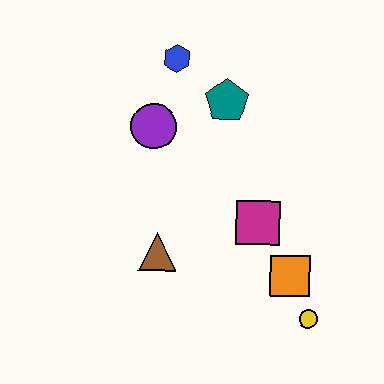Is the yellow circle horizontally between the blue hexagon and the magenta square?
No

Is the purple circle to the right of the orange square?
No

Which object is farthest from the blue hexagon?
The yellow circle is farthest from the blue hexagon.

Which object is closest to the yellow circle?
The orange square is closest to the yellow circle.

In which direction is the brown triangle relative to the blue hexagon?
The brown triangle is below the blue hexagon.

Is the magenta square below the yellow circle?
No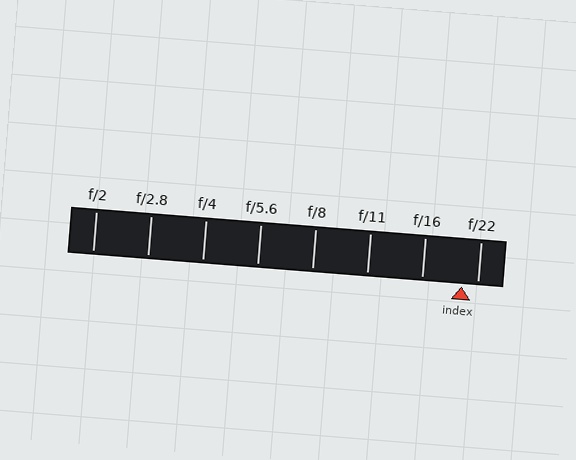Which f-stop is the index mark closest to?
The index mark is closest to f/22.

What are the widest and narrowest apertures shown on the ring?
The widest aperture shown is f/2 and the narrowest is f/22.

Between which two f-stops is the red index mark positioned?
The index mark is between f/16 and f/22.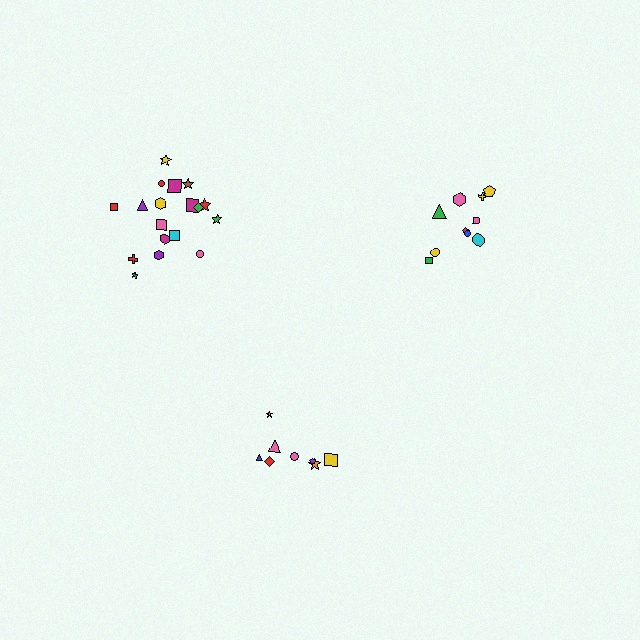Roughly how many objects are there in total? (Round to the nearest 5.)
Roughly 35 objects in total.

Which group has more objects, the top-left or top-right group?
The top-left group.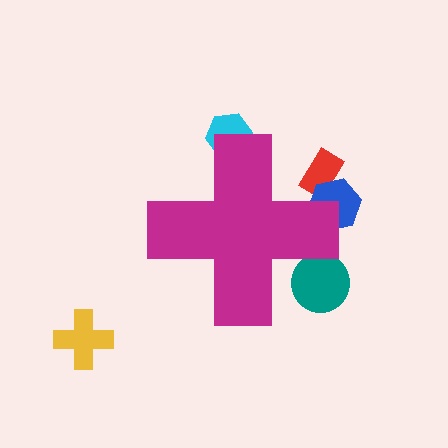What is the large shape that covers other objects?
A magenta cross.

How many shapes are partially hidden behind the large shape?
4 shapes are partially hidden.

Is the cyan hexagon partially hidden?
Yes, the cyan hexagon is partially hidden behind the magenta cross.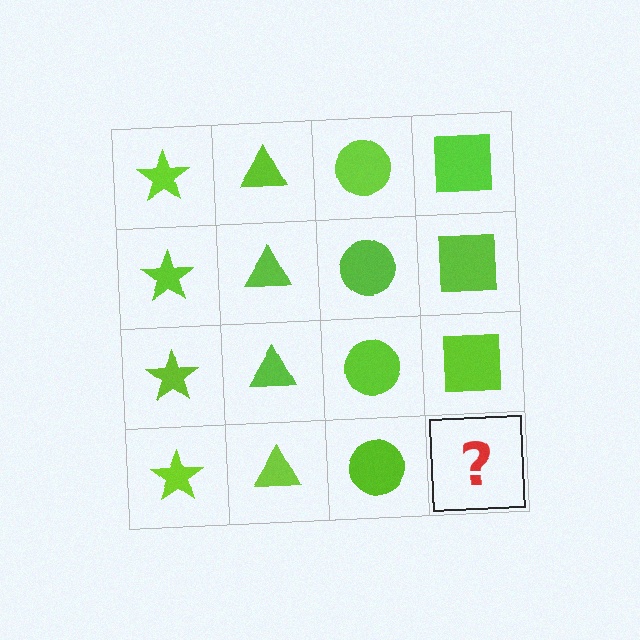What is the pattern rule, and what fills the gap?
The rule is that each column has a consistent shape. The gap should be filled with a lime square.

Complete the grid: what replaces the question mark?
The question mark should be replaced with a lime square.